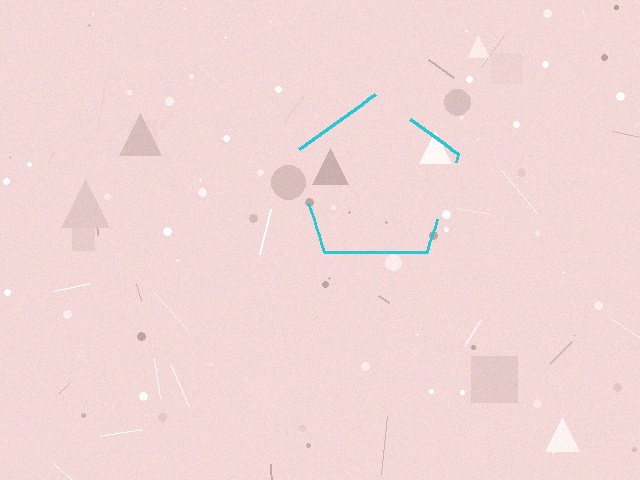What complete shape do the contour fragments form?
The contour fragments form a pentagon.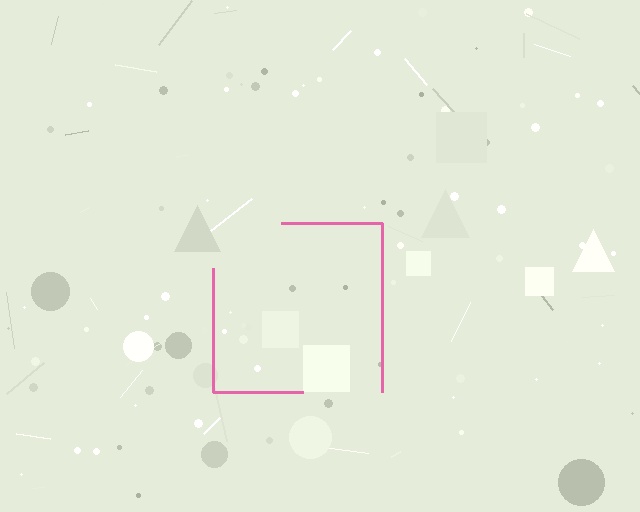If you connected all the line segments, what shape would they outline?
They would outline a square.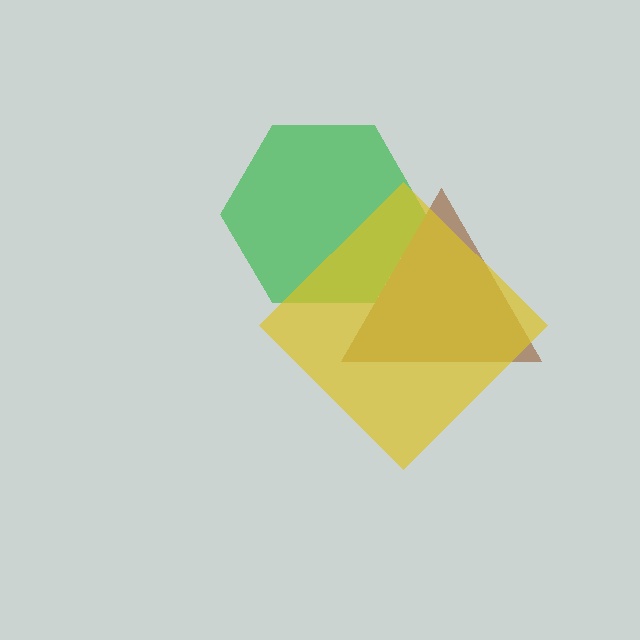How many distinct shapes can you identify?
There are 3 distinct shapes: a green hexagon, a brown triangle, a yellow diamond.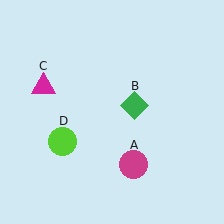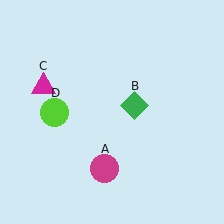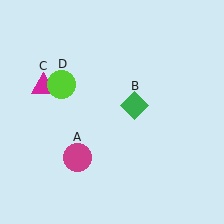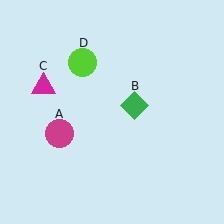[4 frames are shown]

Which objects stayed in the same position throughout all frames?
Green diamond (object B) and magenta triangle (object C) remained stationary.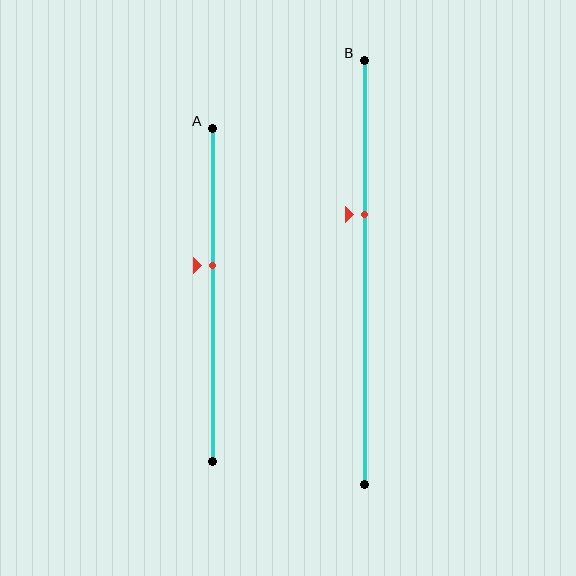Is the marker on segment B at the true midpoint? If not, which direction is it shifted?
No, the marker on segment B is shifted upward by about 14% of the segment length.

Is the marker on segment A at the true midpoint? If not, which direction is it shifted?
No, the marker on segment A is shifted upward by about 9% of the segment length.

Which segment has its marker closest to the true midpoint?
Segment A has its marker closest to the true midpoint.